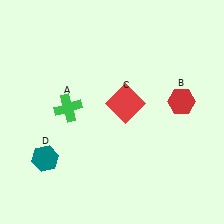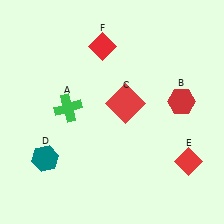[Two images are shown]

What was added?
A red diamond (E), a red diamond (F) were added in Image 2.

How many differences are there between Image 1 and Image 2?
There are 2 differences between the two images.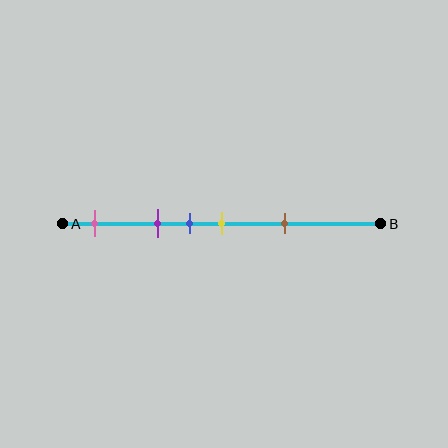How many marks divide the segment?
There are 5 marks dividing the segment.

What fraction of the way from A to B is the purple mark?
The purple mark is approximately 30% (0.3) of the way from A to B.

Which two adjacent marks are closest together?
The blue and yellow marks are the closest adjacent pair.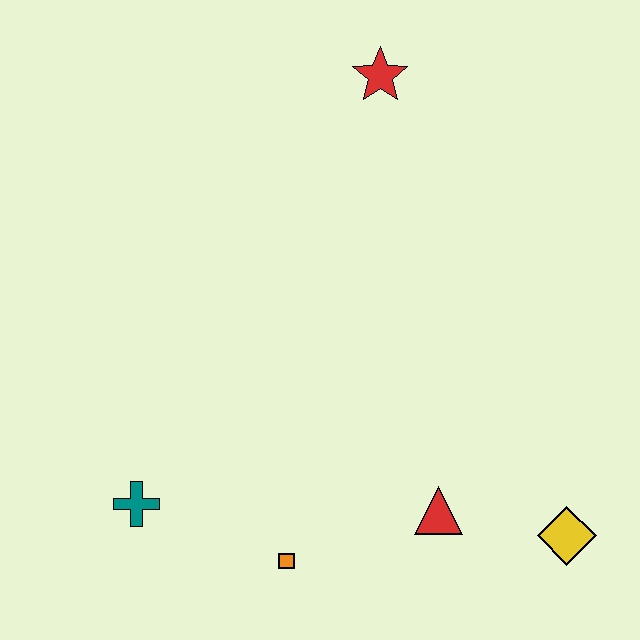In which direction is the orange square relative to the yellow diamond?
The orange square is to the left of the yellow diamond.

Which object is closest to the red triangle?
The yellow diamond is closest to the red triangle.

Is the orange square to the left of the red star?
Yes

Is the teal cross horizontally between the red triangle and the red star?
No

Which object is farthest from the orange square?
The red star is farthest from the orange square.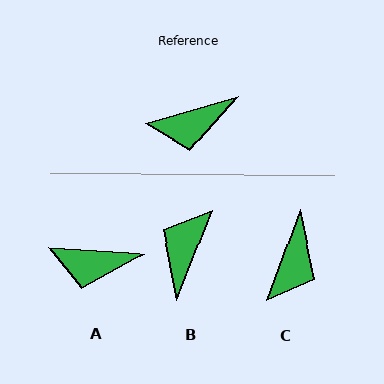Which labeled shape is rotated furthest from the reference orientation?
B, about 128 degrees away.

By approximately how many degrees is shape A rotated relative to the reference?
Approximately 20 degrees clockwise.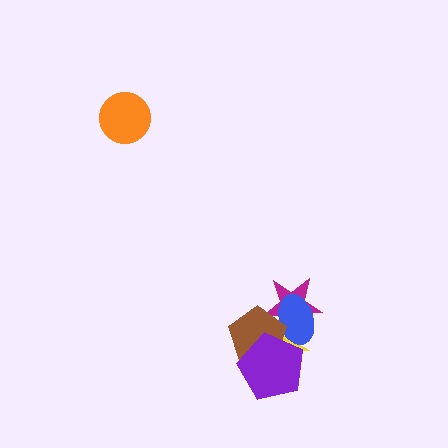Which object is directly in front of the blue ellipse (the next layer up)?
The brown pentagon is directly in front of the blue ellipse.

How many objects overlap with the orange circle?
0 objects overlap with the orange circle.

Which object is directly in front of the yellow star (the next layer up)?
The blue ellipse is directly in front of the yellow star.